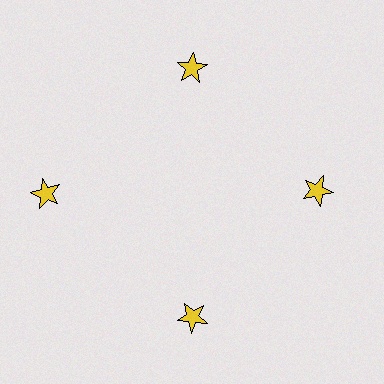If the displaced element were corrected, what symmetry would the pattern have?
It would have 4-fold rotational symmetry — the pattern would map onto itself every 90 degrees.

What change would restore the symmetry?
The symmetry would be restored by moving it inward, back onto the ring so that all 4 stars sit at equal angles and equal distance from the center.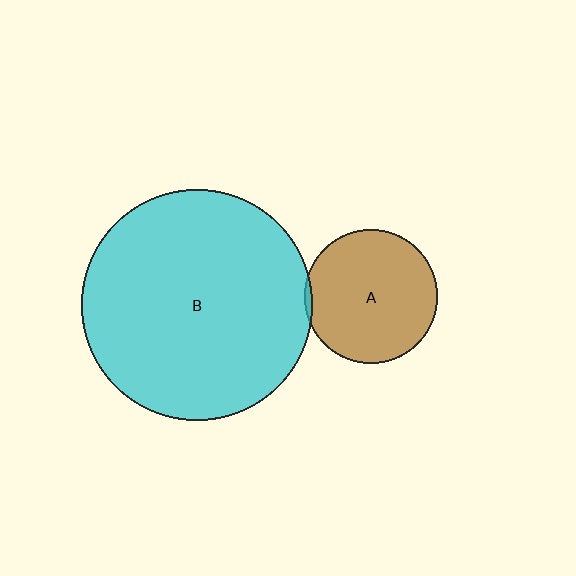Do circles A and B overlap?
Yes.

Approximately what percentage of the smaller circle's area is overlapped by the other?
Approximately 5%.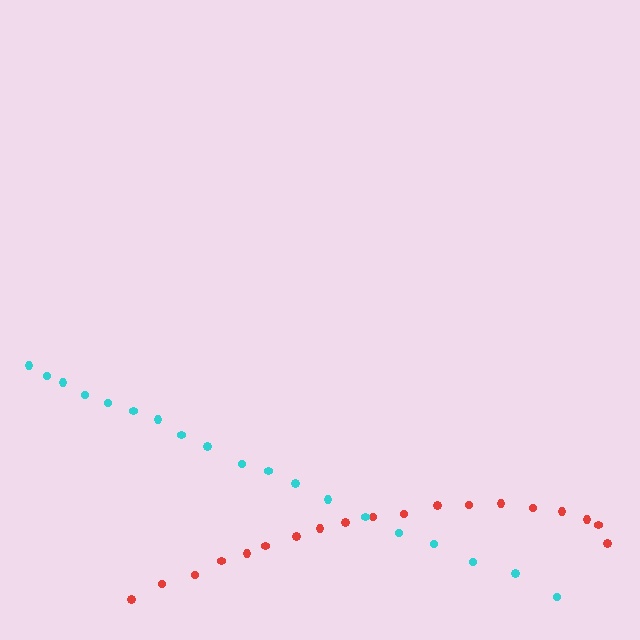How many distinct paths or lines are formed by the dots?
There are 2 distinct paths.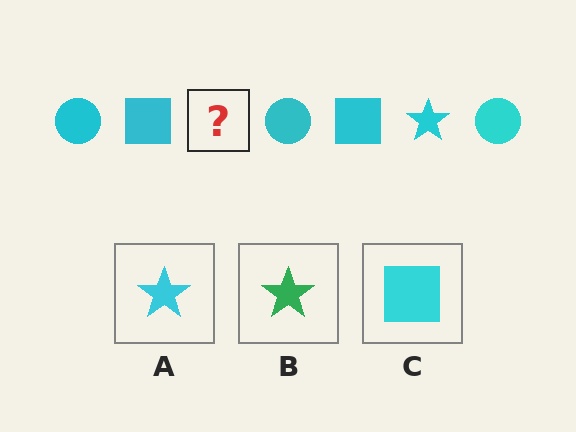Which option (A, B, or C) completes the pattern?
A.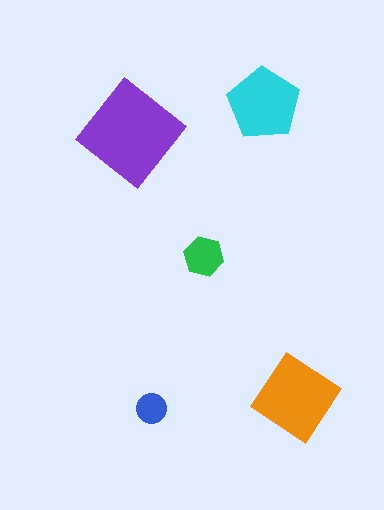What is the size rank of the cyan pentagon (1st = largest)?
3rd.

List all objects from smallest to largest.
The blue circle, the green hexagon, the cyan pentagon, the orange diamond, the purple diamond.